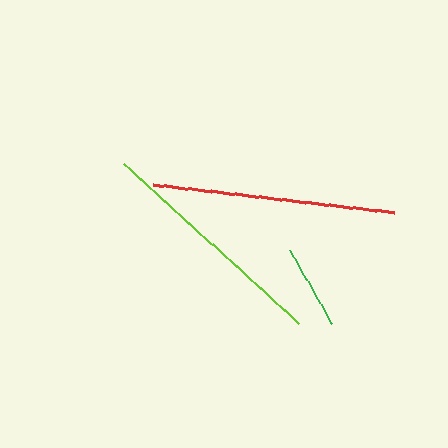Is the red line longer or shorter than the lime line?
The red line is longer than the lime line.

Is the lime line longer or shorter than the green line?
The lime line is longer than the green line.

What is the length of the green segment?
The green segment is approximately 84 pixels long.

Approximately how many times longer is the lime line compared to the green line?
The lime line is approximately 2.8 times the length of the green line.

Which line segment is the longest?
The red line is the longest at approximately 243 pixels.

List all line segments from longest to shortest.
From longest to shortest: red, lime, green.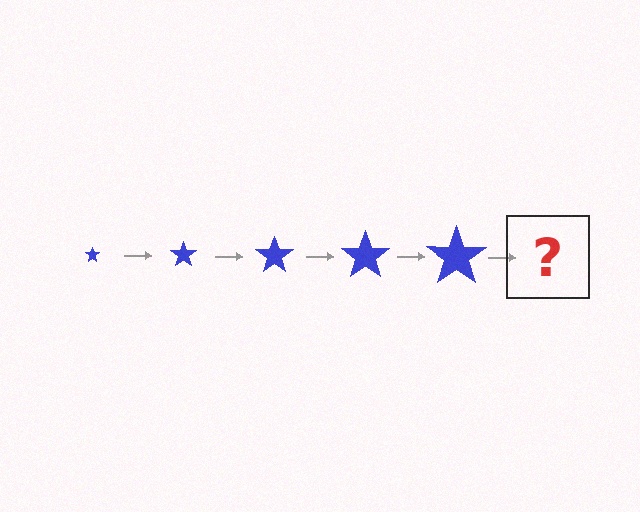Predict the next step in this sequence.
The next step is a blue star, larger than the previous one.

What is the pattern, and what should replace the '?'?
The pattern is that the star gets progressively larger each step. The '?' should be a blue star, larger than the previous one.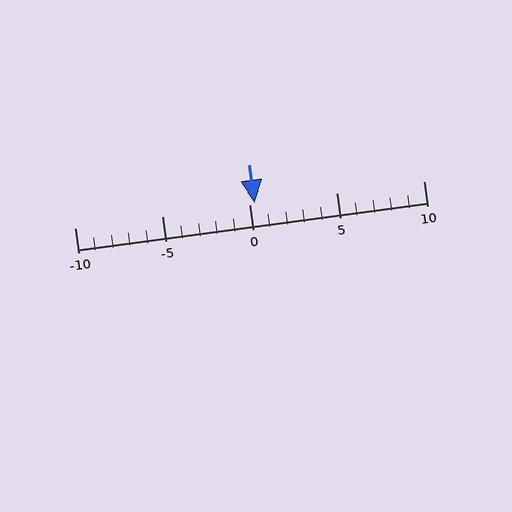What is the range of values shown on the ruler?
The ruler shows values from -10 to 10.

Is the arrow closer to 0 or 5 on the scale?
The arrow is closer to 0.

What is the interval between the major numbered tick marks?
The major tick marks are spaced 5 units apart.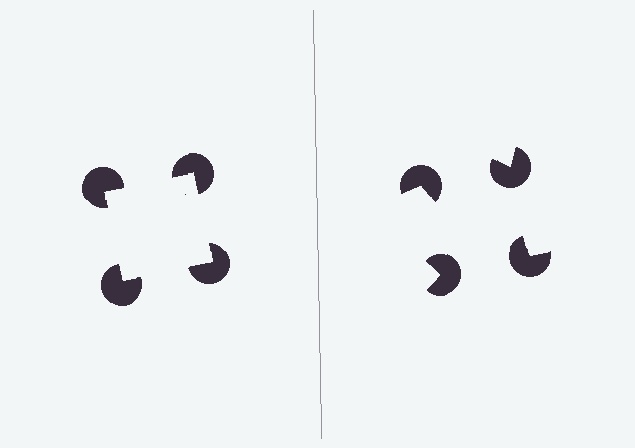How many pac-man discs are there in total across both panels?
8 — 4 on each side.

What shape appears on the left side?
An illusory square.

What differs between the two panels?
The pac-man discs are positioned identically on both sides; only the wedge orientations differ. On the left they align to a square; on the right they are misaligned.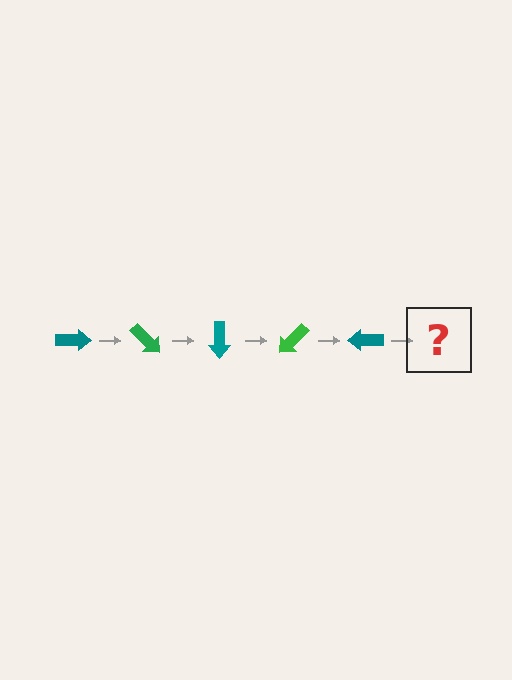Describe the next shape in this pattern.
It should be a green arrow, rotated 225 degrees from the start.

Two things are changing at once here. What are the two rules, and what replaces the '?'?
The two rules are that it rotates 45 degrees each step and the color cycles through teal and green. The '?' should be a green arrow, rotated 225 degrees from the start.